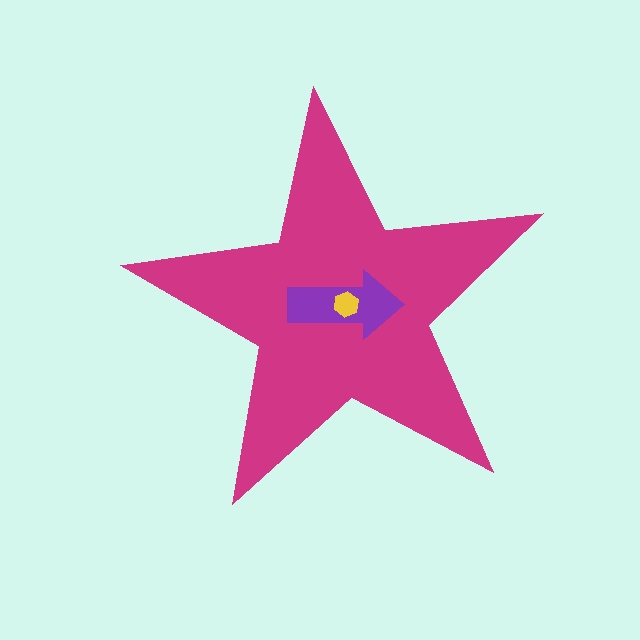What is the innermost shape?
The yellow hexagon.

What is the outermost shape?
The magenta star.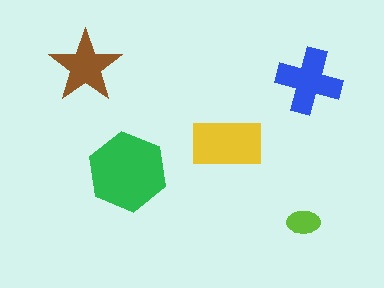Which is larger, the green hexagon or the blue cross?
The green hexagon.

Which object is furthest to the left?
The brown star is leftmost.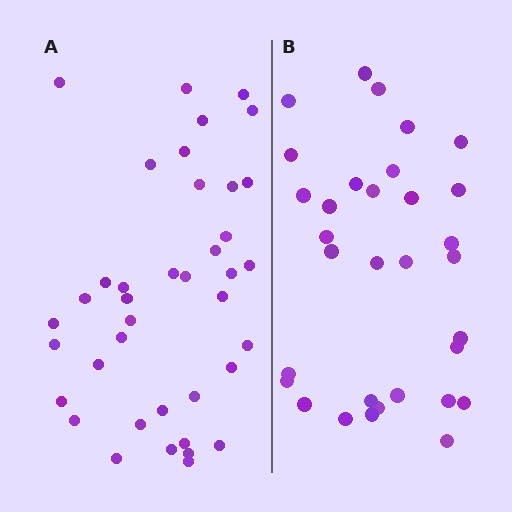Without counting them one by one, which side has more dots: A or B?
Region A (the left region) has more dots.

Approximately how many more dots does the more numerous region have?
Region A has roughly 8 or so more dots than region B.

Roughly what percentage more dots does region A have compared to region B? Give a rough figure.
About 20% more.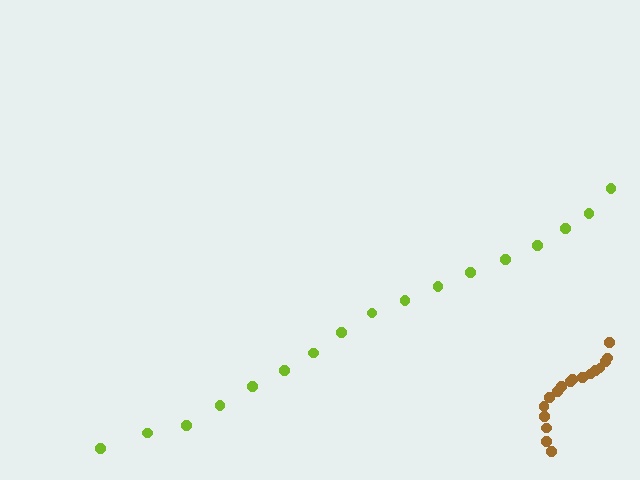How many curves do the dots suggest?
There are 2 distinct paths.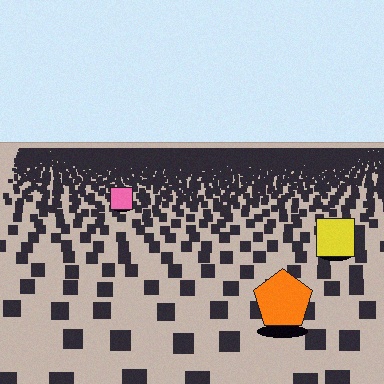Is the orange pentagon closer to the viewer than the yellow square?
Yes. The orange pentagon is closer — you can tell from the texture gradient: the ground texture is coarser near it.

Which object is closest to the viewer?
The orange pentagon is closest. The texture marks near it are larger and more spread out.